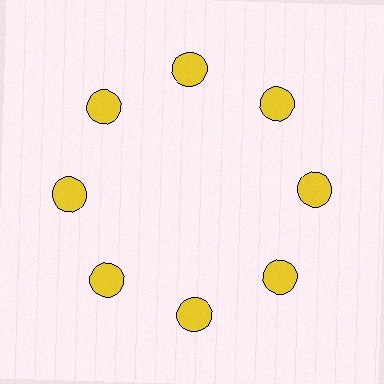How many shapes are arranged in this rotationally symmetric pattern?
There are 8 shapes, arranged in 8 groups of 1.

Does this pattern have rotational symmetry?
Yes, this pattern has 8-fold rotational symmetry. It looks the same after rotating 45 degrees around the center.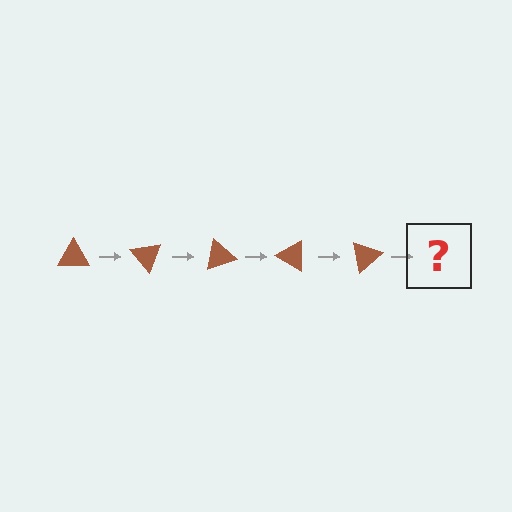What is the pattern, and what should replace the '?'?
The pattern is that the triangle rotates 50 degrees each step. The '?' should be a brown triangle rotated 250 degrees.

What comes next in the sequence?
The next element should be a brown triangle rotated 250 degrees.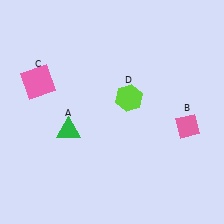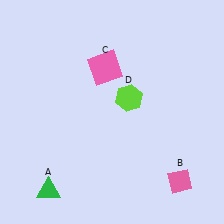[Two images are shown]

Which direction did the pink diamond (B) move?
The pink diamond (B) moved down.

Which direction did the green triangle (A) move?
The green triangle (A) moved down.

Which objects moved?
The objects that moved are: the green triangle (A), the pink diamond (B), the pink square (C).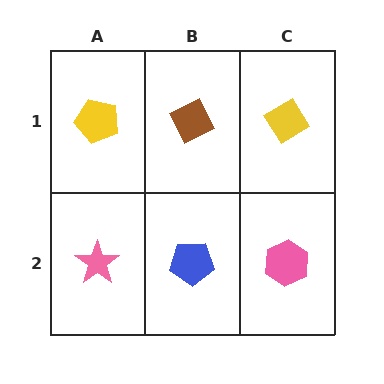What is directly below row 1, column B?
A blue pentagon.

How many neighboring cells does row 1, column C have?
2.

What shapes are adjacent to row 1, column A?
A pink star (row 2, column A), a brown diamond (row 1, column B).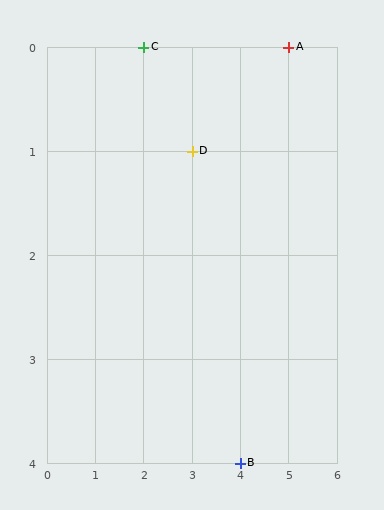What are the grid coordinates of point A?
Point A is at grid coordinates (5, 0).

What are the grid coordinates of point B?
Point B is at grid coordinates (4, 4).